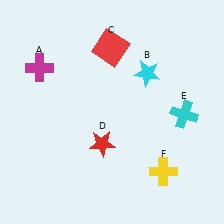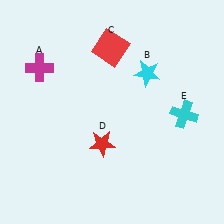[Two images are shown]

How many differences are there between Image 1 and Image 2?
There is 1 difference between the two images.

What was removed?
The yellow cross (F) was removed in Image 2.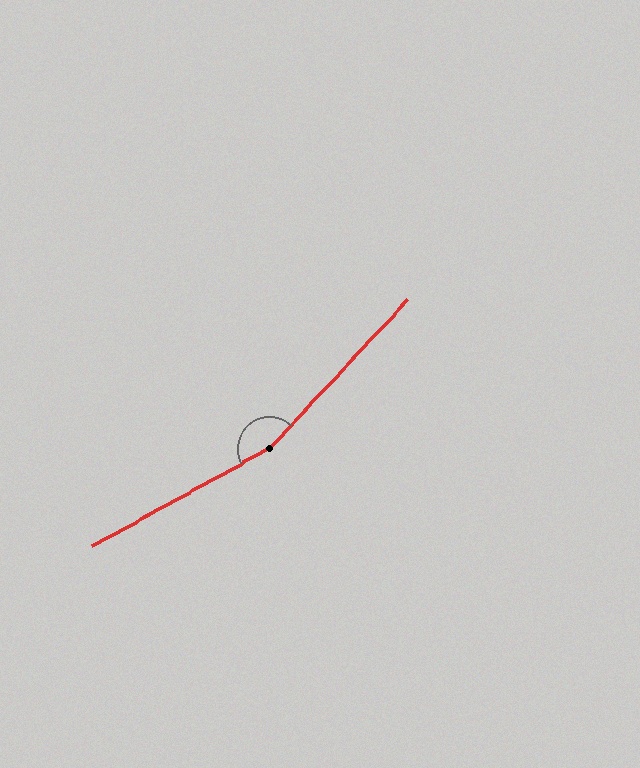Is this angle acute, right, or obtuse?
It is obtuse.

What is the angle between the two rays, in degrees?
Approximately 162 degrees.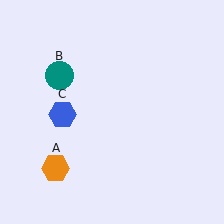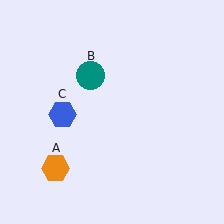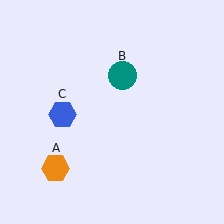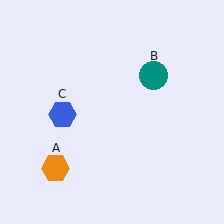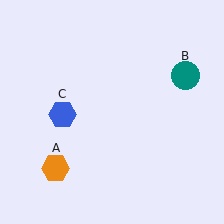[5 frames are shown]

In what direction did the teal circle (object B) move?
The teal circle (object B) moved right.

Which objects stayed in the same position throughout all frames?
Orange hexagon (object A) and blue hexagon (object C) remained stationary.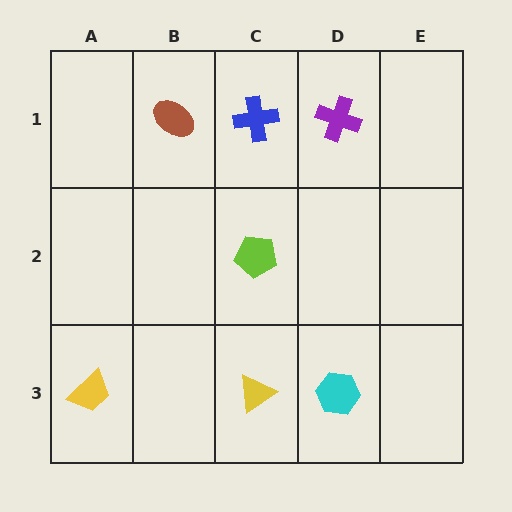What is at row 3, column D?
A cyan hexagon.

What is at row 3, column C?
A yellow triangle.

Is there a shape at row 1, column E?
No, that cell is empty.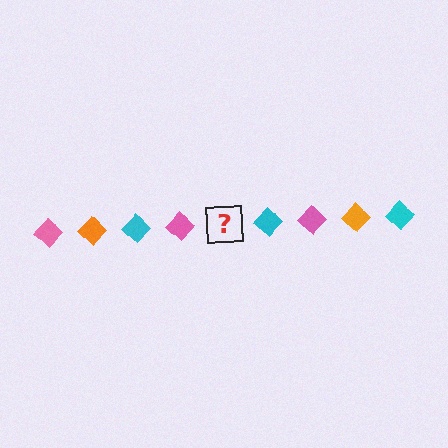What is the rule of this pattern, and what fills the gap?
The rule is that the pattern cycles through pink, orange, cyan diamonds. The gap should be filled with an orange diamond.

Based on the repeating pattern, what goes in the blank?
The blank should be an orange diamond.